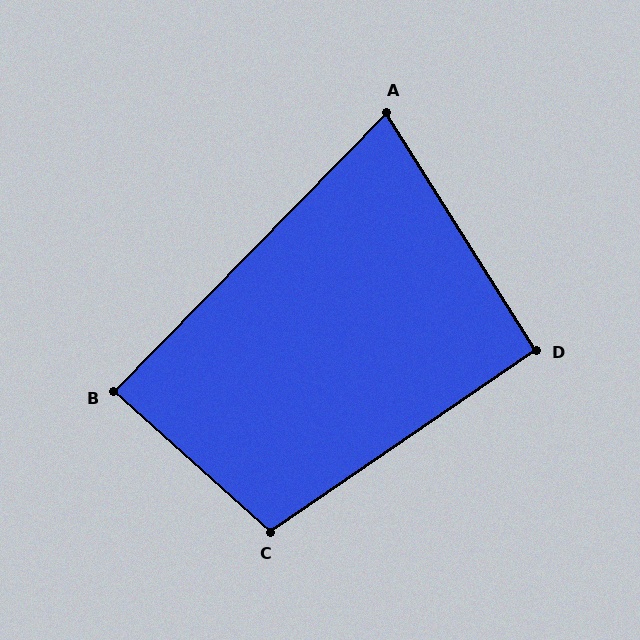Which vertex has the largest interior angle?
C, at approximately 104 degrees.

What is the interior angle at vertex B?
Approximately 88 degrees (approximately right).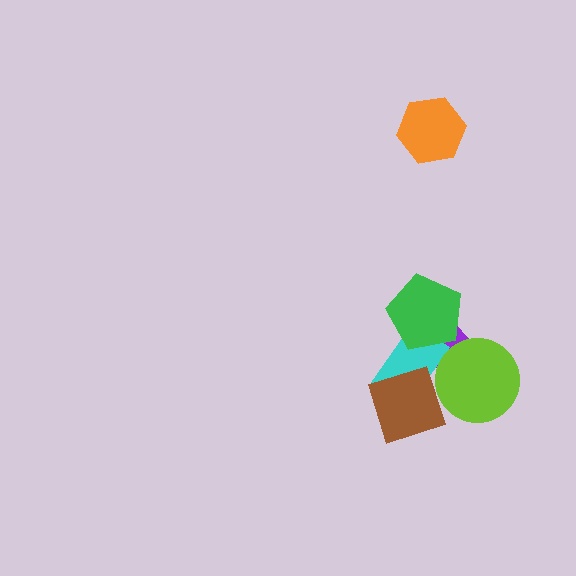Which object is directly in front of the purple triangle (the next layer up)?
The cyan rectangle is directly in front of the purple triangle.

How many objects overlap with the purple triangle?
3 objects overlap with the purple triangle.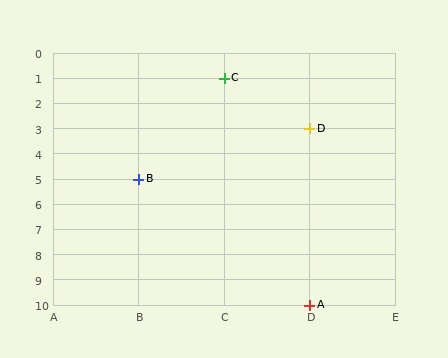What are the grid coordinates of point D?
Point D is at grid coordinates (D, 3).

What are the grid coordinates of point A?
Point A is at grid coordinates (D, 10).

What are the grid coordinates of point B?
Point B is at grid coordinates (B, 5).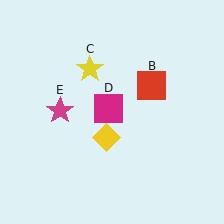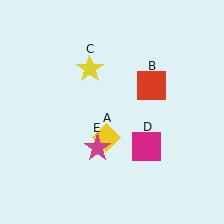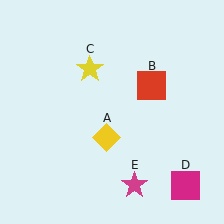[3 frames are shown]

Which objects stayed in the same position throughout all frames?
Yellow diamond (object A) and red square (object B) and yellow star (object C) remained stationary.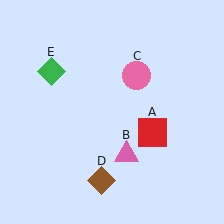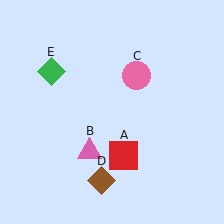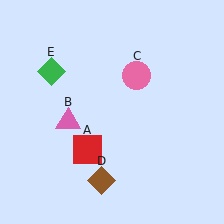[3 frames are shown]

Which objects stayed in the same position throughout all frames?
Pink circle (object C) and brown diamond (object D) and green diamond (object E) remained stationary.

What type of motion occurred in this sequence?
The red square (object A), pink triangle (object B) rotated clockwise around the center of the scene.